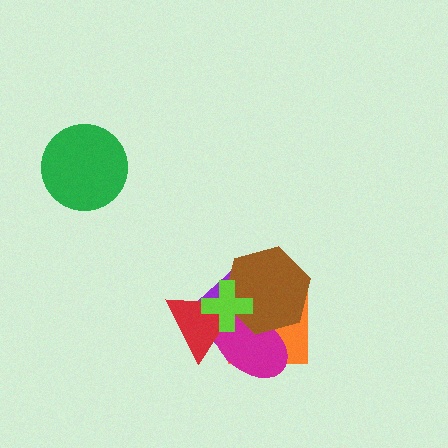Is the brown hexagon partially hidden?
Yes, it is partially covered by another shape.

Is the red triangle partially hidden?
Yes, it is partially covered by another shape.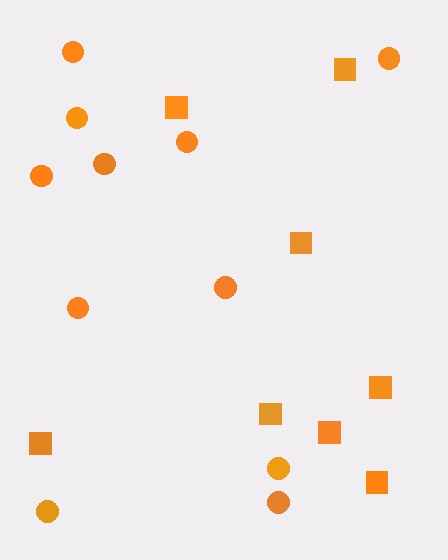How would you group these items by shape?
There are 2 groups: one group of squares (8) and one group of circles (11).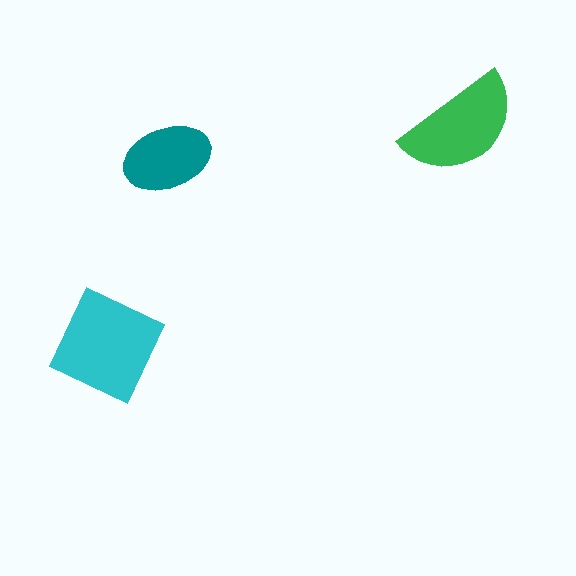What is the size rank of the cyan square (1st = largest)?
1st.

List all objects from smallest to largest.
The teal ellipse, the green semicircle, the cyan square.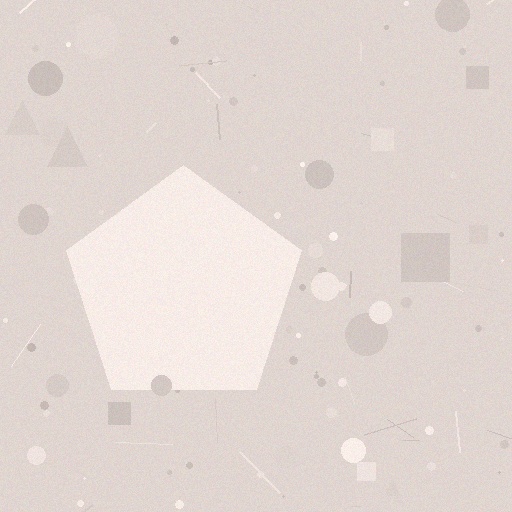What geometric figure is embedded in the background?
A pentagon is embedded in the background.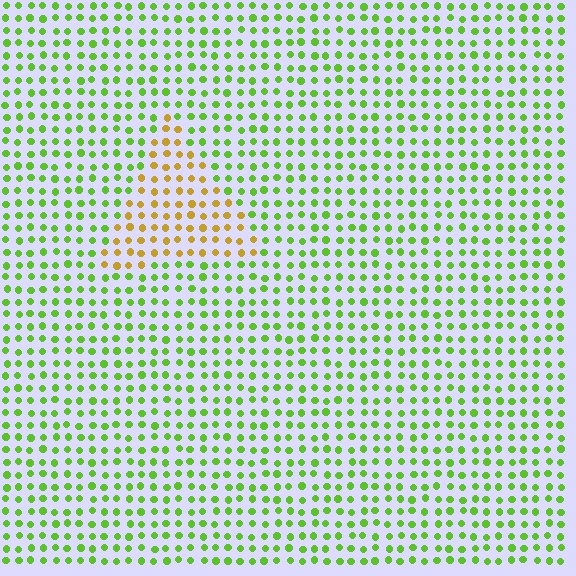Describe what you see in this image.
The image is filled with small lime elements in a uniform arrangement. A triangle-shaped region is visible where the elements are tinted to a slightly different hue, forming a subtle color boundary.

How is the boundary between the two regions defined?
The boundary is defined purely by a slight shift in hue (about 55 degrees). Spacing, size, and orientation are identical on both sides.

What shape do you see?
I see a triangle.